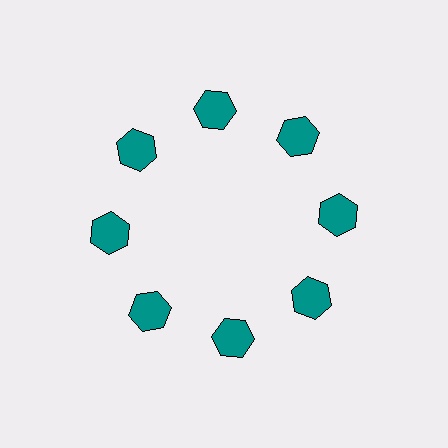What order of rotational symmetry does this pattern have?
This pattern has 8-fold rotational symmetry.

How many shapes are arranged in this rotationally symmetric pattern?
There are 8 shapes, arranged in 8 groups of 1.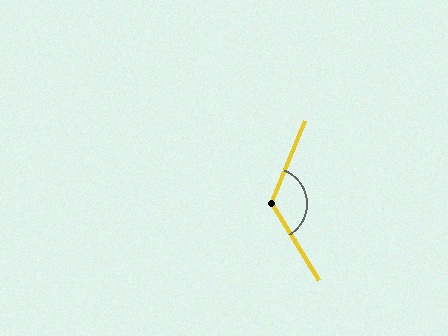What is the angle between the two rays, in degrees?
Approximately 126 degrees.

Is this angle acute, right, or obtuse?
It is obtuse.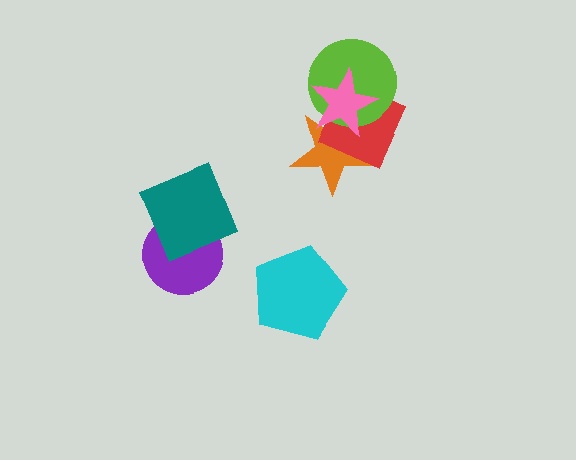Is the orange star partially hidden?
Yes, it is partially covered by another shape.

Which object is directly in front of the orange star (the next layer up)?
The red diamond is directly in front of the orange star.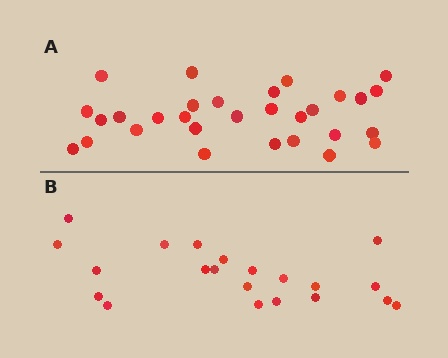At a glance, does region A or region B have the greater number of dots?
Region A (the top region) has more dots.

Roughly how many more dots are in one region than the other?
Region A has roughly 8 or so more dots than region B.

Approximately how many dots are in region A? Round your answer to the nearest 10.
About 30 dots.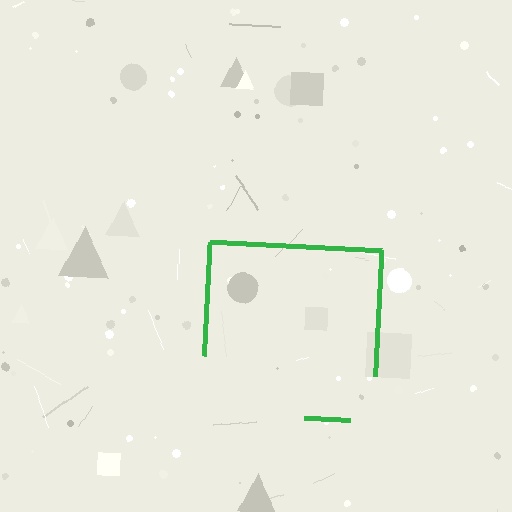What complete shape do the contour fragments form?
The contour fragments form a square.